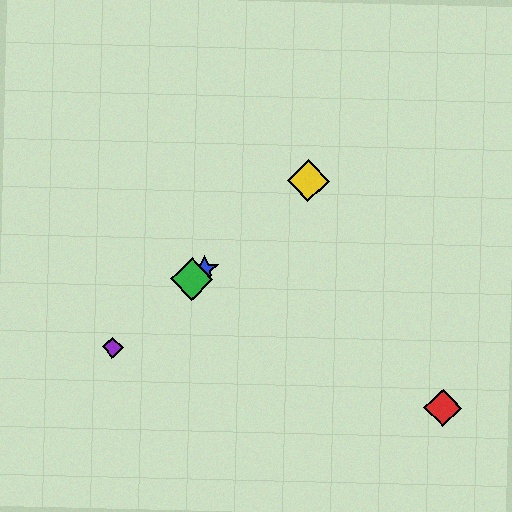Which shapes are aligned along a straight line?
The blue star, the green diamond, the yellow diamond, the purple diamond are aligned along a straight line.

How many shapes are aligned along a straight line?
4 shapes (the blue star, the green diamond, the yellow diamond, the purple diamond) are aligned along a straight line.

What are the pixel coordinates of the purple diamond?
The purple diamond is at (112, 347).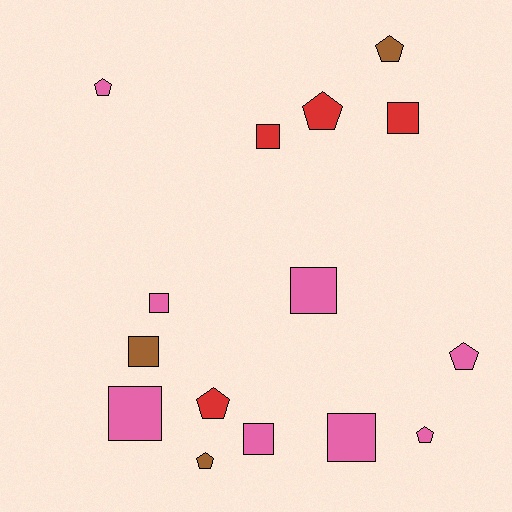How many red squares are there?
There are 2 red squares.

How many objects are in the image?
There are 15 objects.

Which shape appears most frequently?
Square, with 8 objects.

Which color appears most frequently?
Pink, with 8 objects.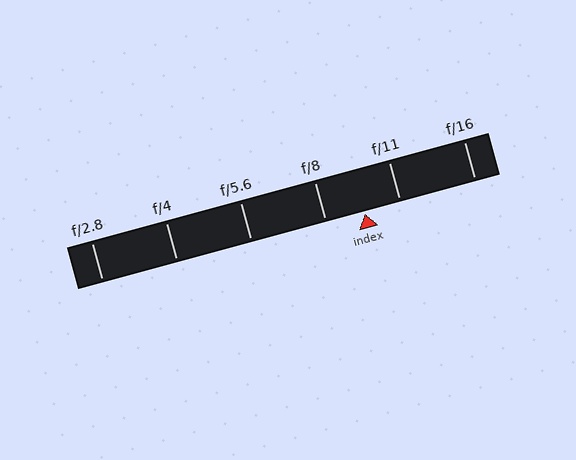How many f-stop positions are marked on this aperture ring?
There are 6 f-stop positions marked.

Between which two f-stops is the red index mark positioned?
The index mark is between f/8 and f/11.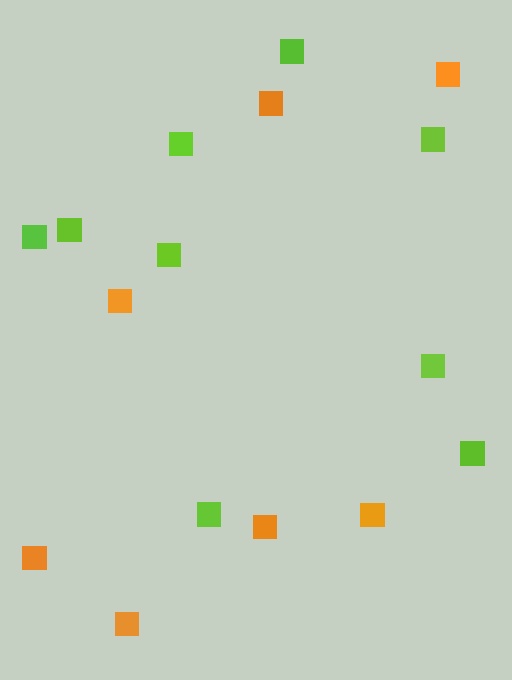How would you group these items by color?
There are 2 groups: one group of orange squares (7) and one group of lime squares (9).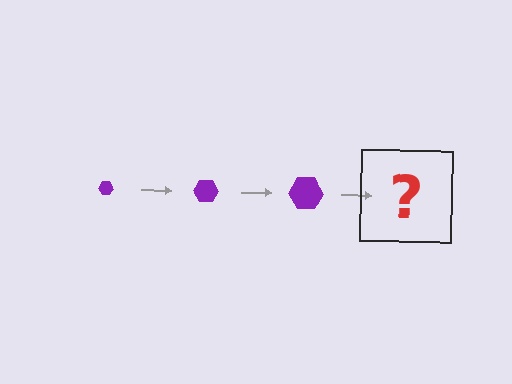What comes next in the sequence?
The next element should be a purple hexagon, larger than the previous one.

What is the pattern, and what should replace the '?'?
The pattern is that the hexagon gets progressively larger each step. The '?' should be a purple hexagon, larger than the previous one.